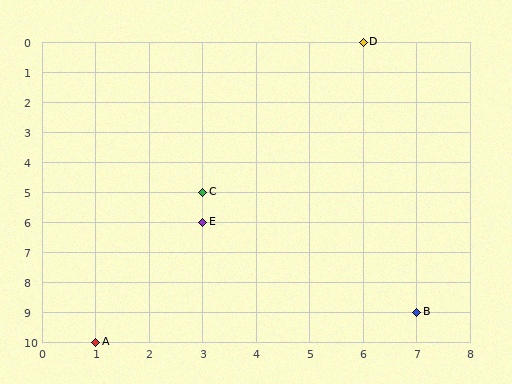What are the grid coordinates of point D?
Point D is at grid coordinates (6, 0).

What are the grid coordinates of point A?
Point A is at grid coordinates (1, 10).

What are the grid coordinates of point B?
Point B is at grid coordinates (7, 9).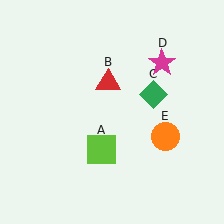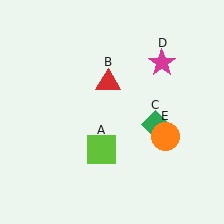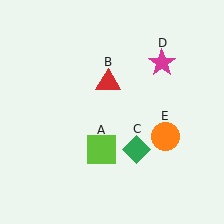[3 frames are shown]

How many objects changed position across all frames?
1 object changed position: green diamond (object C).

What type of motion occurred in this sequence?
The green diamond (object C) rotated clockwise around the center of the scene.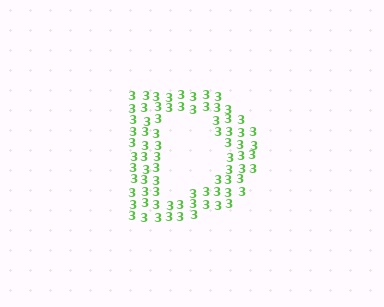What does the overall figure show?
The overall figure shows the letter D.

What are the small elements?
The small elements are digit 3's.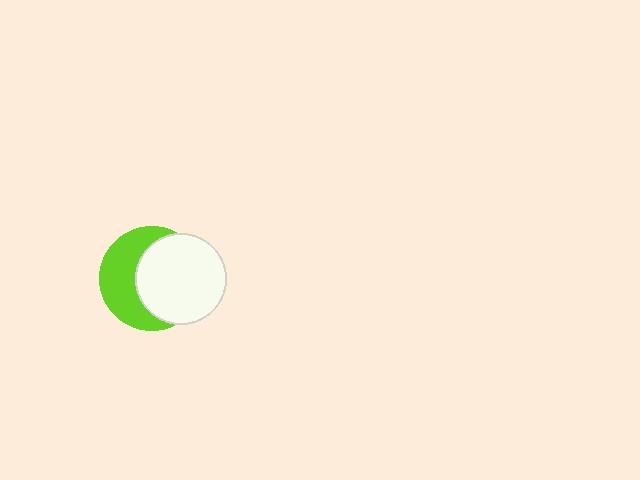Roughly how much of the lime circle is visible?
About half of it is visible (roughly 45%).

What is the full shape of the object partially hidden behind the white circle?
The partially hidden object is a lime circle.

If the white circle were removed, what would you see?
You would see the complete lime circle.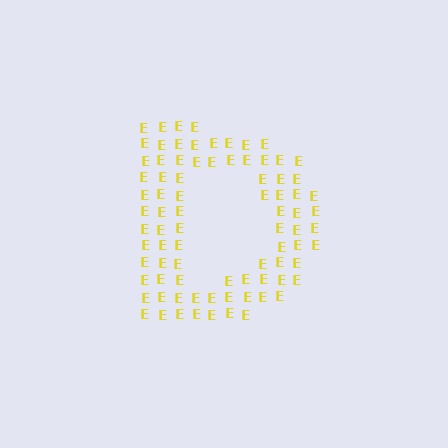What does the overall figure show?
The overall figure shows the letter D.